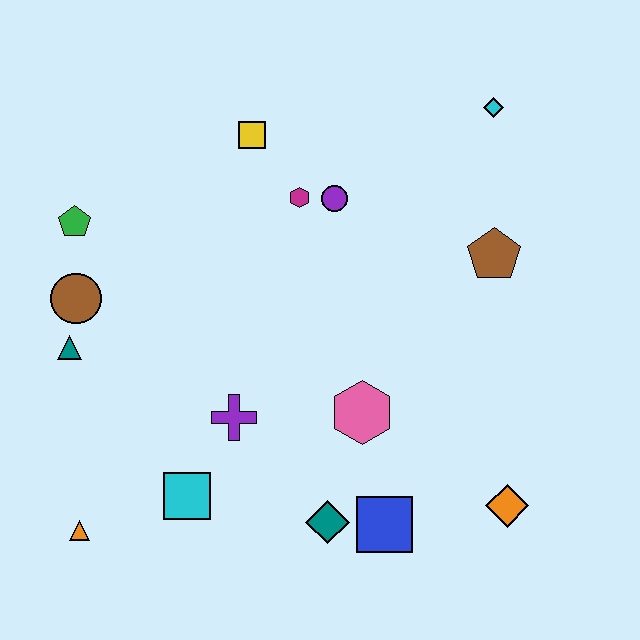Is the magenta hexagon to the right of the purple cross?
Yes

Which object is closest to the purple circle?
The magenta hexagon is closest to the purple circle.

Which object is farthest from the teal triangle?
The cyan diamond is farthest from the teal triangle.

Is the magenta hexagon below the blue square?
No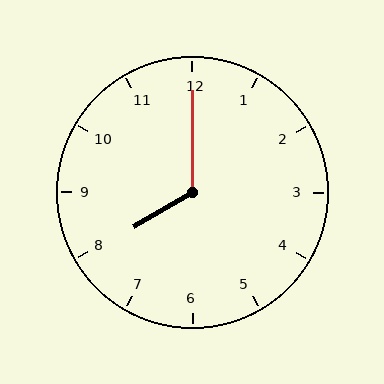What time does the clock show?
8:00.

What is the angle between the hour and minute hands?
Approximately 120 degrees.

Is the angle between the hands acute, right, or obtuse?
It is obtuse.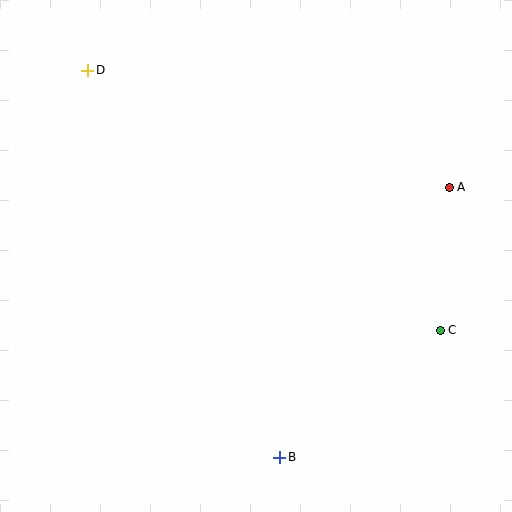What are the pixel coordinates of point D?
Point D is at (88, 70).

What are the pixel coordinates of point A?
Point A is at (449, 187).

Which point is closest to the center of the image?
Point C at (440, 330) is closest to the center.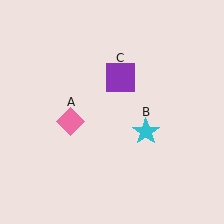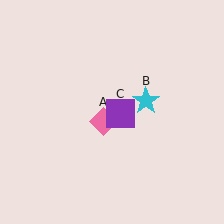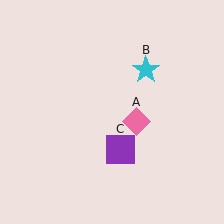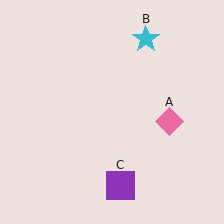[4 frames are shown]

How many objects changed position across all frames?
3 objects changed position: pink diamond (object A), cyan star (object B), purple square (object C).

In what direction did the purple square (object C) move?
The purple square (object C) moved down.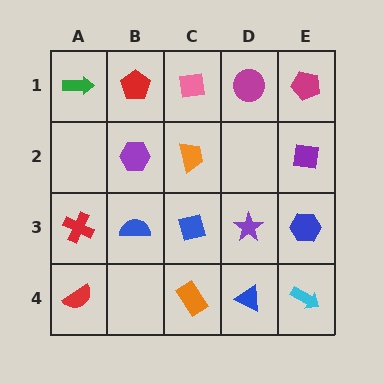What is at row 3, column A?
A red cross.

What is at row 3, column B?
A blue semicircle.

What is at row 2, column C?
An orange trapezoid.